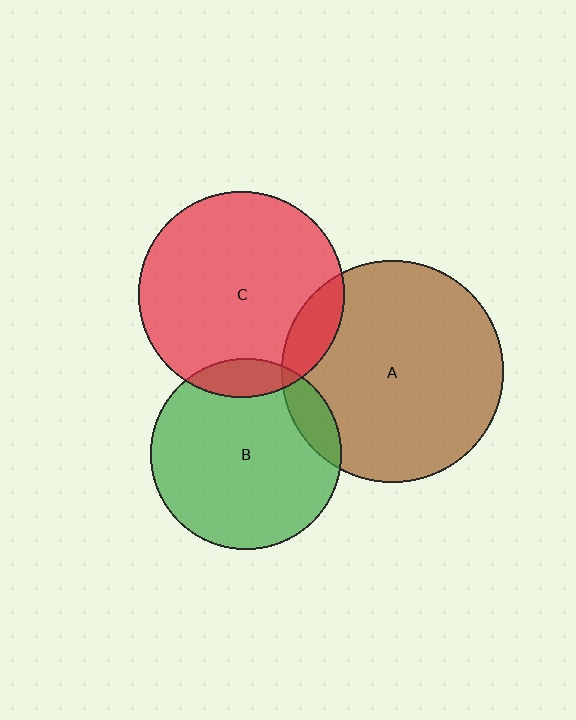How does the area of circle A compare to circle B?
Approximately 1.4 times.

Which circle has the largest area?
Circle A (brown).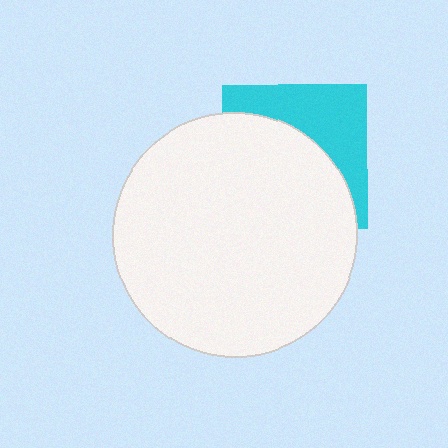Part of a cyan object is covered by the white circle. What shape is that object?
It is a square.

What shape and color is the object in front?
The object in front is a white circle.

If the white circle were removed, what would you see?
You would see the complete cyan square.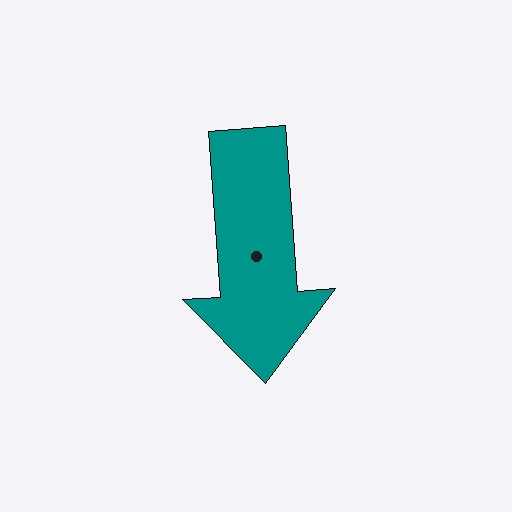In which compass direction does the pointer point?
South.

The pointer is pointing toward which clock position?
Roughly 6 o'clock.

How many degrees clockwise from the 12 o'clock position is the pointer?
Approximately 176 degrees.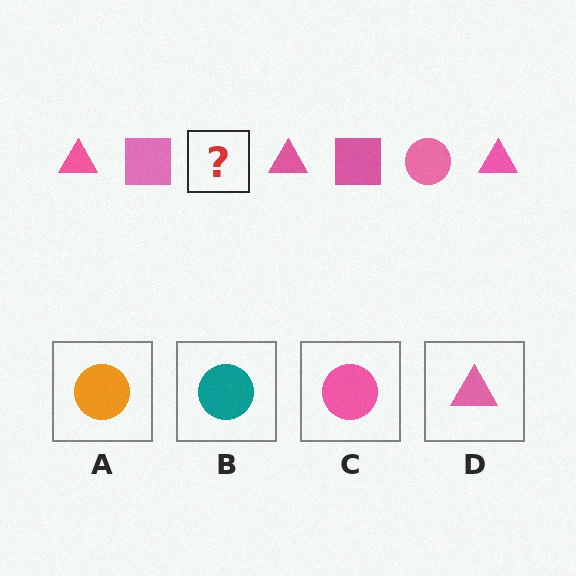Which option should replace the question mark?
Option C.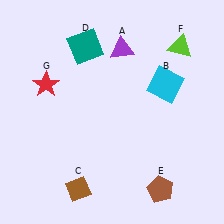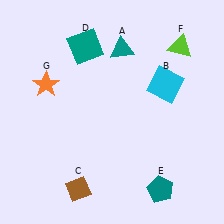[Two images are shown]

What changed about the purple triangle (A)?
In Image 1, A is purple. In Image 2, it changed to teal.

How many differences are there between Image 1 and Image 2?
There are 3 differences between the two images.